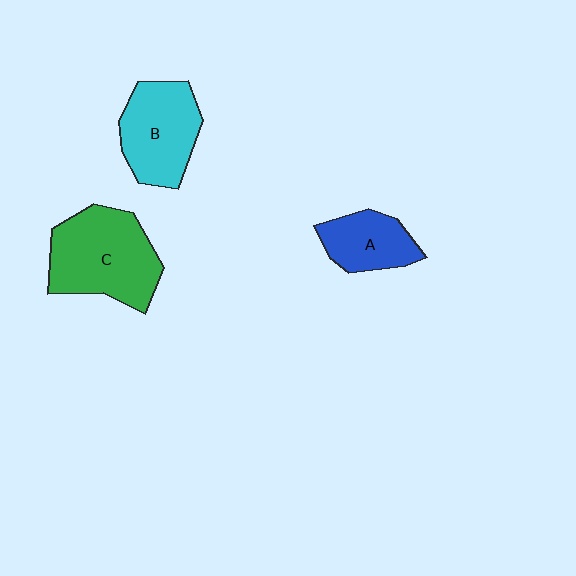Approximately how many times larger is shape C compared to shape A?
Approximately 1.8 times.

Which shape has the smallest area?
Shape A (blue).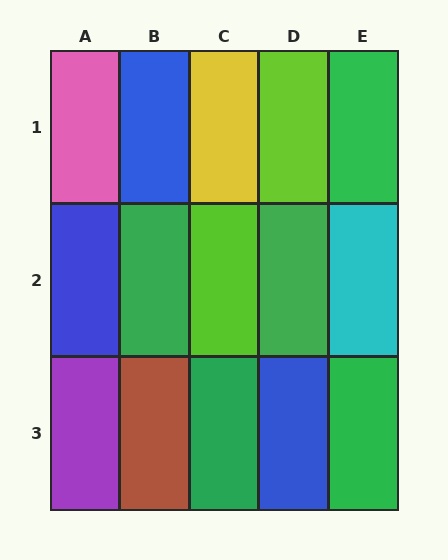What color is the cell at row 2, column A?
Blue.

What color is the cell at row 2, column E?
Cyan.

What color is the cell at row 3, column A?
Purple.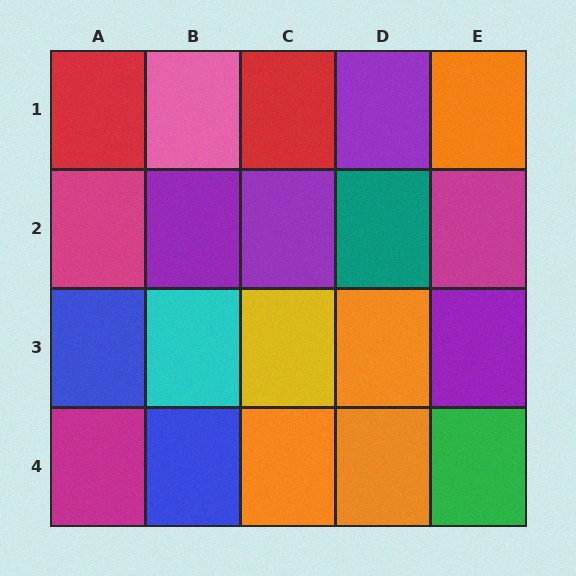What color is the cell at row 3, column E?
Purple.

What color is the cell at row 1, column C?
Red.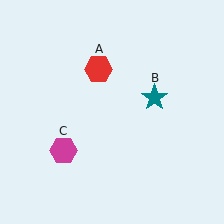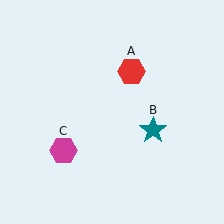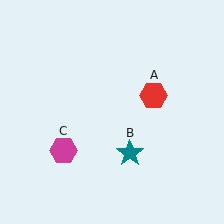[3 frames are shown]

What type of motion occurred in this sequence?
The red hexagon (object A), teal star (object B) rotated clockwise around the center of the scene.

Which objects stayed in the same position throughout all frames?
Magenta hexagon (object C) remained stationary.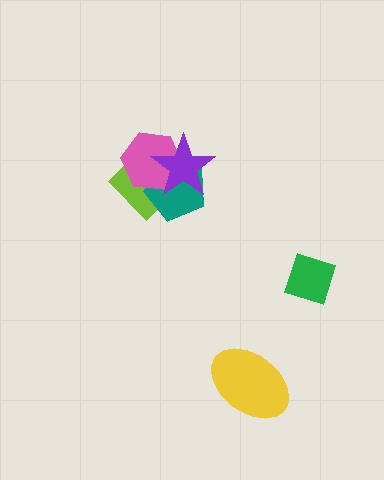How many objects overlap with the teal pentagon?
3 objects overlap with the teal pentagon.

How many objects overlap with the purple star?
3 objects overlap with the purple star.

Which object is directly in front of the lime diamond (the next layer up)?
The teal pentagon is directly in front of the lime diamond.